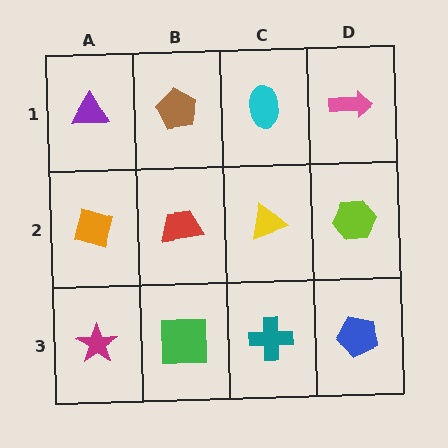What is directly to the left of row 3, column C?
A green square.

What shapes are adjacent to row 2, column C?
A cyan ellipse (row 1, column C), a teal cross (row 3, column C), a red trapezoid (row 2, column B), a lime hexagon (row 2, column D).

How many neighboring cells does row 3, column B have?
3.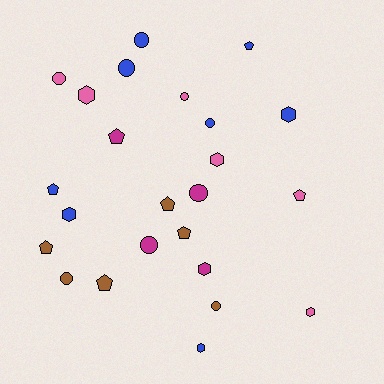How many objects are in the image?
There are 24 objects.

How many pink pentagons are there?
There is 1 pink pentagon.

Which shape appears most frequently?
Circle, with 9 objects.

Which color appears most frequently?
Blue, with 8 objects.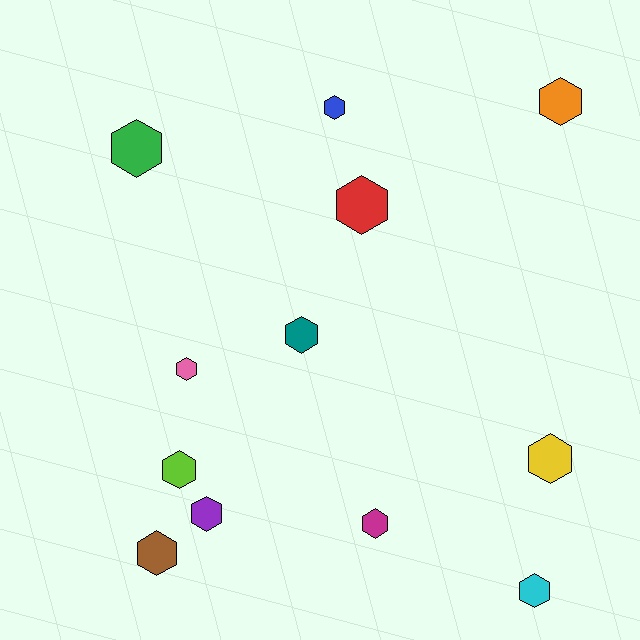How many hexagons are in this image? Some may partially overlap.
There are 12 hexagons.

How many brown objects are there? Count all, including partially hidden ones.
There is 1 brown object.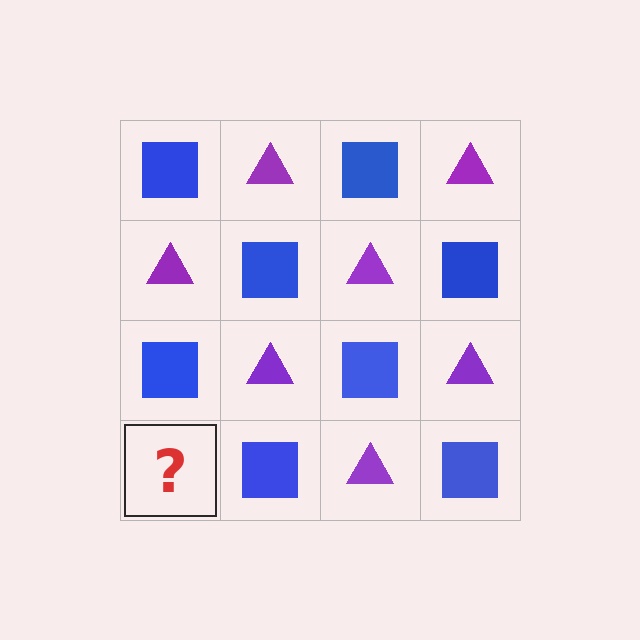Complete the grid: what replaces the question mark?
The question mark should be replaced with a purple triangle.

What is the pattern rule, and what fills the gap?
The rule is that it alternates blue square and purple triangle in a checkerboard pattern. The gap should be filled with a purple triangle.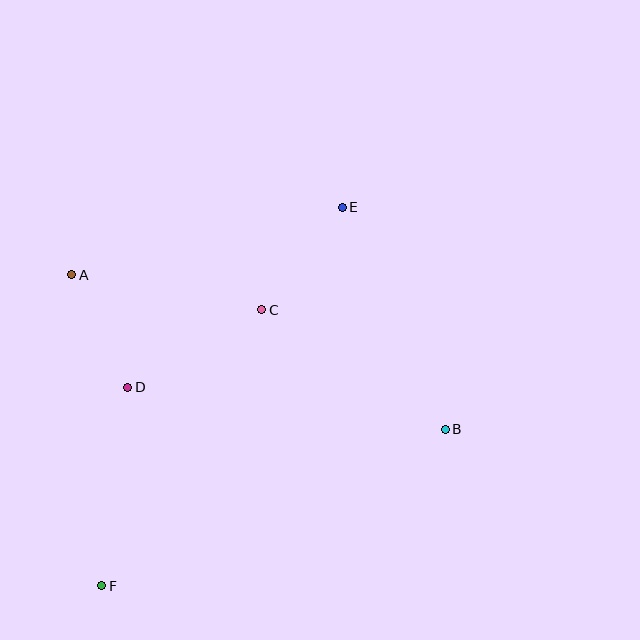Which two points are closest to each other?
Points A and D are closest to each other.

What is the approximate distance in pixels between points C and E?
The distance between C and E is approximately 130 pixels.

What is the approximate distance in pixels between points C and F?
The distance between C and F is approximately 319 pixels.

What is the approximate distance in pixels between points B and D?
The distance between B and D is approximately 320 pixels.